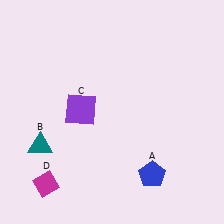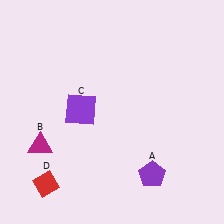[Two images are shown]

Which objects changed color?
A changed from blue to purple. B changed from teal to magenta. D changed from magenta to red.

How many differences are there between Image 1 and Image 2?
There are 3 differences between the two images.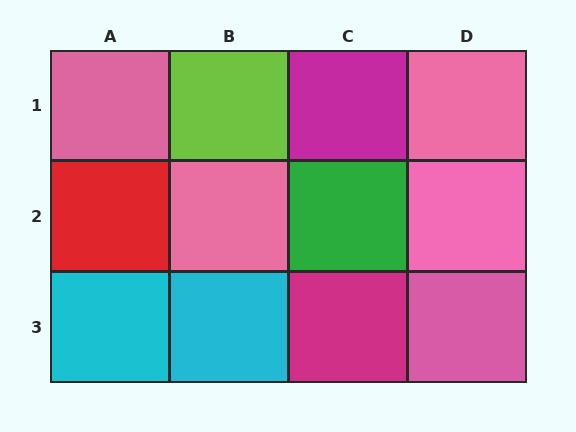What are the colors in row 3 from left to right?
Cyan, cyan, magenta, pink.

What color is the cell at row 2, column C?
Green.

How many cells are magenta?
2 cells are magenta.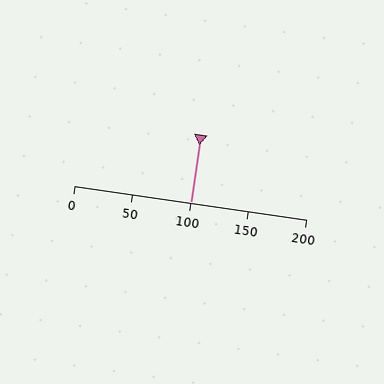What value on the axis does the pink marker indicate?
The marker indicates approximately 100.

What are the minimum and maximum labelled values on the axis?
The axis runs from 0 to 200.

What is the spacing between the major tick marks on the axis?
The major ticks are spaced 50 apart.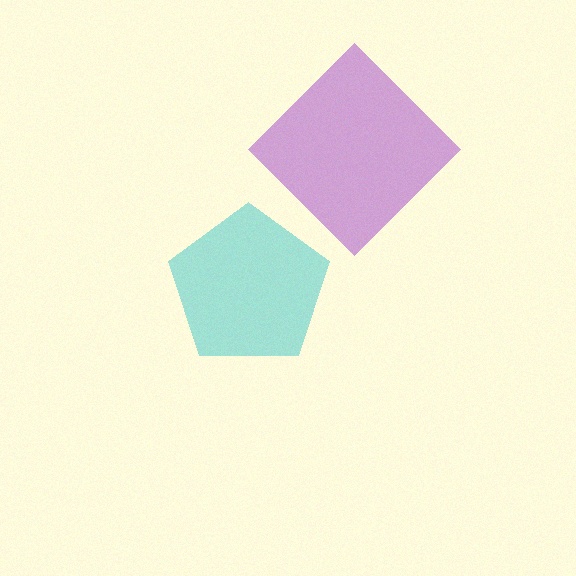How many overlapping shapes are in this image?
There are 2 overlapping shapes in the image.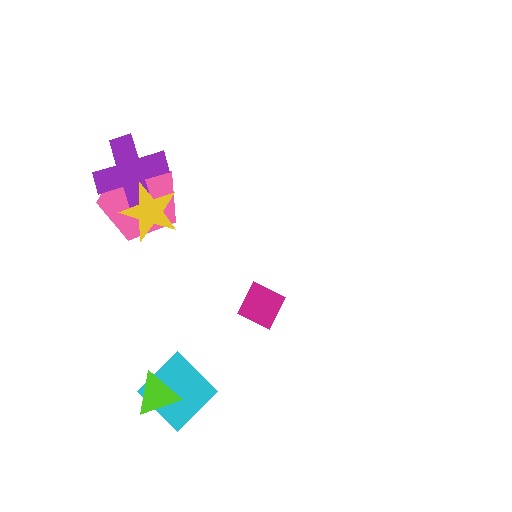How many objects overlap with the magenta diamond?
0 objects overlap with the magenta diamond.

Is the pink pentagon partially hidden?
Yes, it is partially covered by another shape.